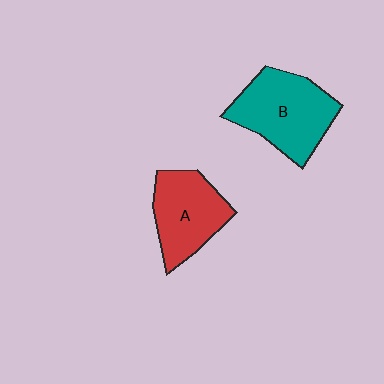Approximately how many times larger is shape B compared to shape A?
Approximately 1.2 times.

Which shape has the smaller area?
Shape A (red).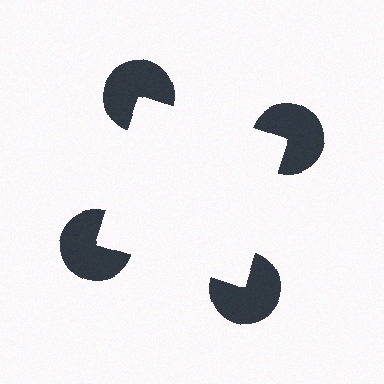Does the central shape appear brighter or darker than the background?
It typically appears slightly brighter than the background, even though no actual brightness change is drawn.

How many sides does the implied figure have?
4 sides.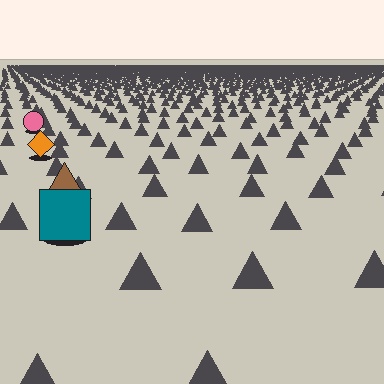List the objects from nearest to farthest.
From nearest to farthest: the teal square, the brown triangle, the orange diamond, the pink circle.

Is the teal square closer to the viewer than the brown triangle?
Yes. The teal square is closer — you can tell from the texture gradient: the ground texture is coarser near it.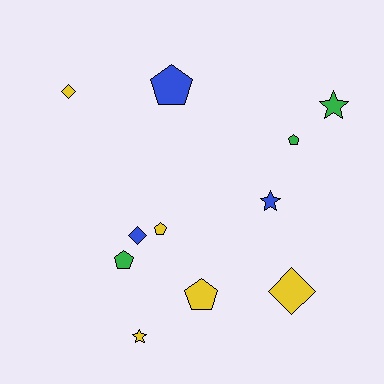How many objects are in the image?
There are 11 objects.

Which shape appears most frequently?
Pentagon, with 5 objects.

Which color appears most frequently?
Yellow, with 5 objects.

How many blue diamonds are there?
There is 1 blue diamond.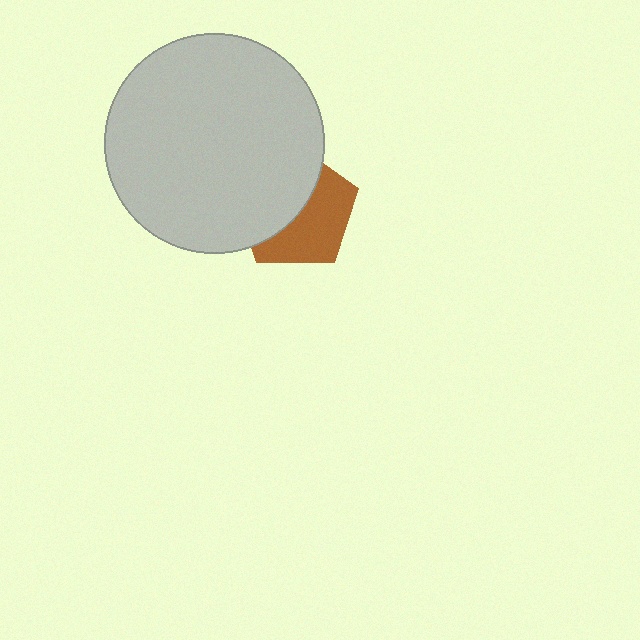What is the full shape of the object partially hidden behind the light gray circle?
The partially hidden object is a brown pentagon.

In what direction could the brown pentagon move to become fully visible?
The brown pentagon could move right. That would shift it out from behind the light gray circle entirely.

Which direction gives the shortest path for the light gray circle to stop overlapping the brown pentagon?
Moving left gives the shortest separation.